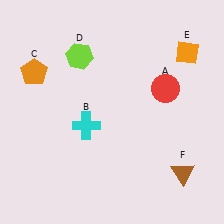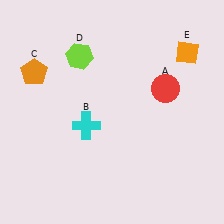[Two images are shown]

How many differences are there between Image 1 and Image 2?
There is 1 difference between the two images.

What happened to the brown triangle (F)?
The brown triangle (F) was removed in Image 2. It was in the bottom-right area of Image 1.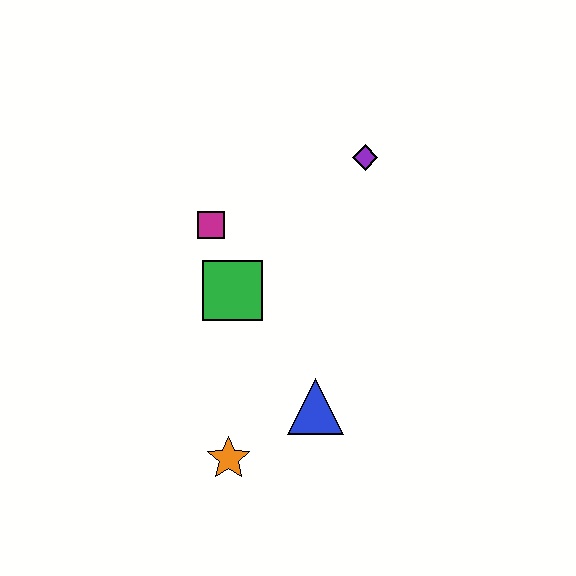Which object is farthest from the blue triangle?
The purple diamond is farthest from the blue triangle.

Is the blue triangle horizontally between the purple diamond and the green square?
Yes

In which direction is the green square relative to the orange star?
The green square is above the orange star.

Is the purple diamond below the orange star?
No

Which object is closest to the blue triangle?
The orange star is closest to the blue triangle.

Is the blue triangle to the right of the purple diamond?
No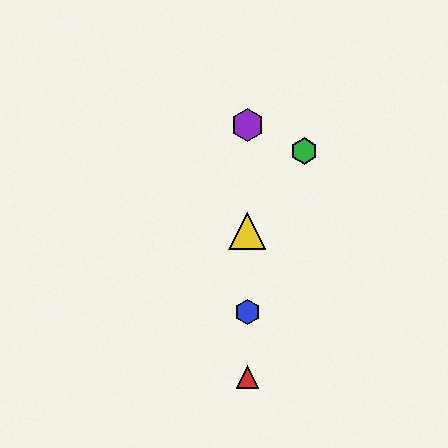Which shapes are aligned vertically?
The red triangle, the blue hexagon, the yellow triangle, the purple hexagon are aligned vertically.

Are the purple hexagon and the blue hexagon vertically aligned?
Yes, both are at x≈247.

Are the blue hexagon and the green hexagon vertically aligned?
No, the blue hexagon is at x≈247 and the green hexagon is at x≈304.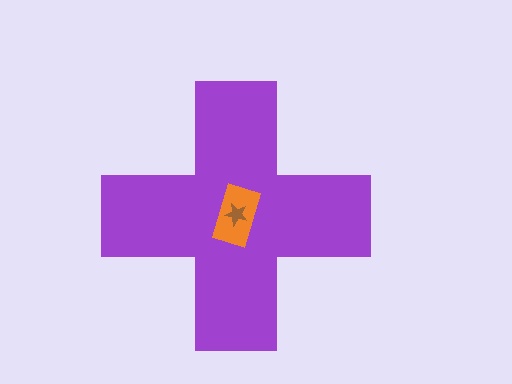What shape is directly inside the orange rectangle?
The brown star.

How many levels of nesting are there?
3.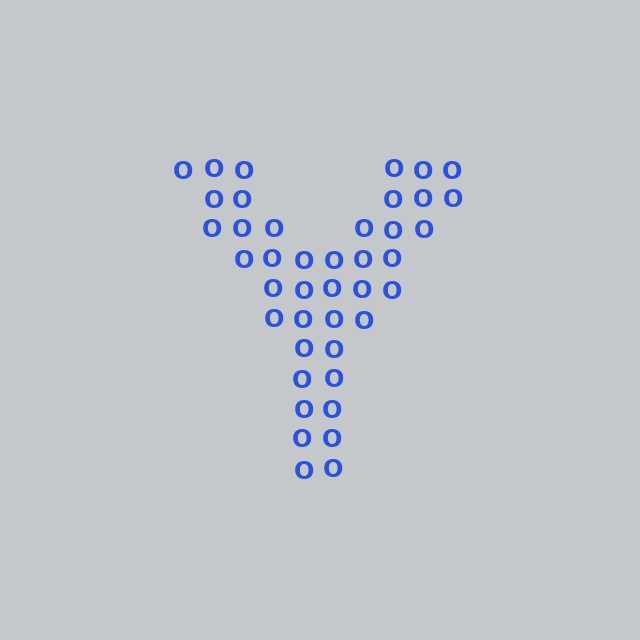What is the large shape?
The large shape is the letter Y.